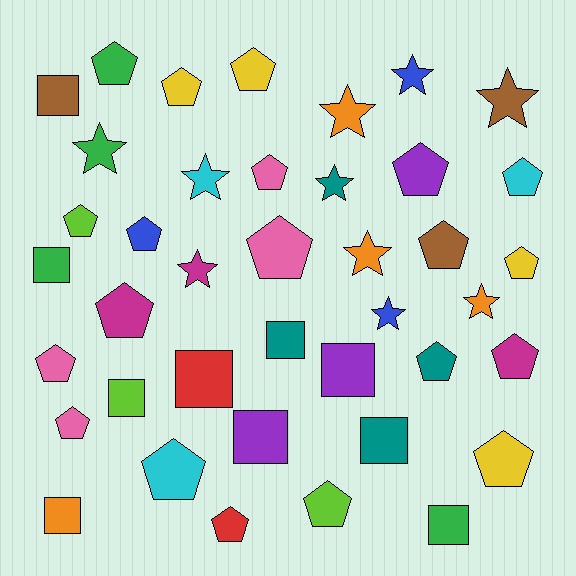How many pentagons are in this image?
There are 20 pentagons.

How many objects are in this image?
There are 40 objects.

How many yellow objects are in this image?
There are 4 yellow objects.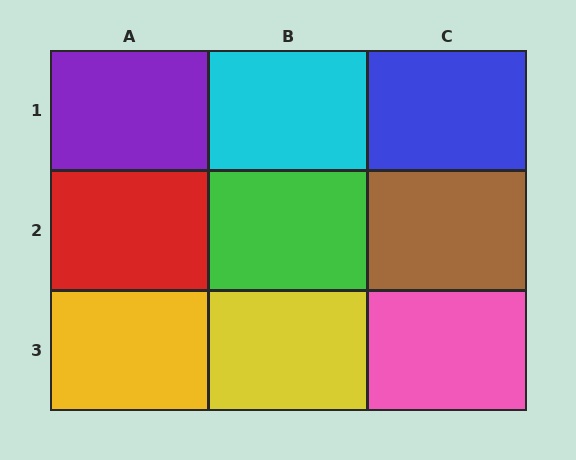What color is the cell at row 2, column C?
Brown.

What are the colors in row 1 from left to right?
Purple, cyan, blue.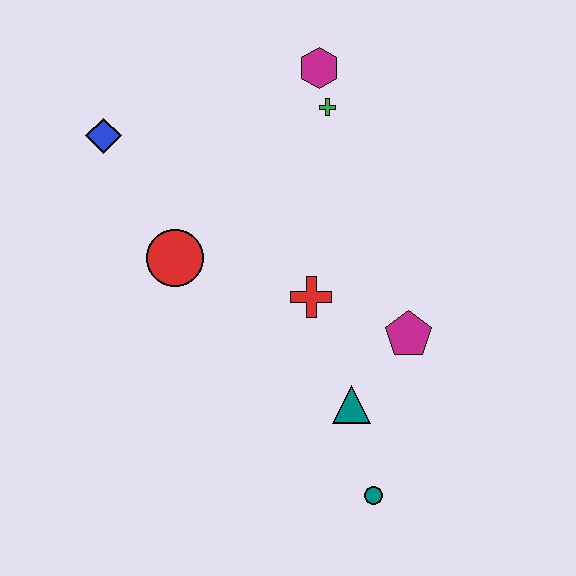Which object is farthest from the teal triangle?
The blue diamond is farthest from the teal triangle.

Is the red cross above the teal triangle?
Yes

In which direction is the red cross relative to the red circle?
The red cross is to the right of the red circle.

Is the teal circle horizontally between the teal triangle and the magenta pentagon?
Yes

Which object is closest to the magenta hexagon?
The green cross is closest to the magenta hexagon.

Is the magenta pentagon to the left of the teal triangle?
No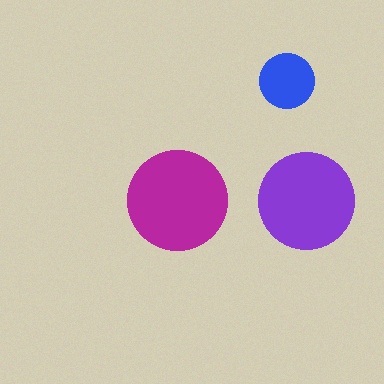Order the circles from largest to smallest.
the magenta one, the purple one, the blue one.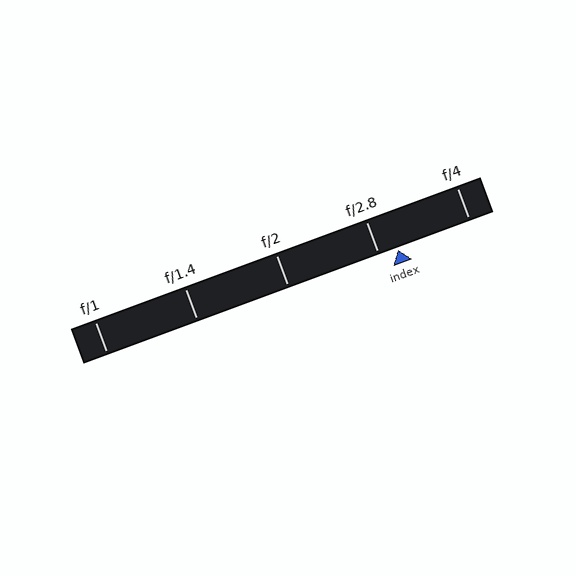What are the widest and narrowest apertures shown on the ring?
The widest aperture shown is f/1 and the narrowest is f/4.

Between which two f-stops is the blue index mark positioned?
The index mark is between f/2.8 and f/4.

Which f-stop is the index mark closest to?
The index mark is closest to f/2.8.